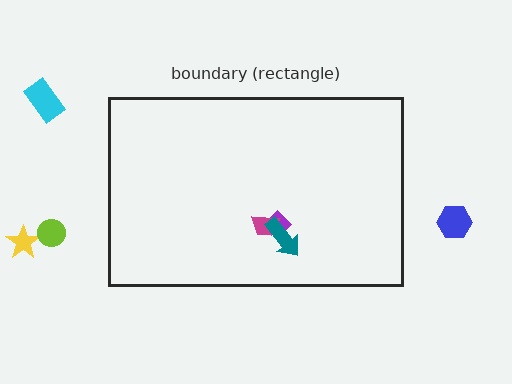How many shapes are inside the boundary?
3 inside, 4 outside.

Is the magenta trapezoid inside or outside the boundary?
Inside.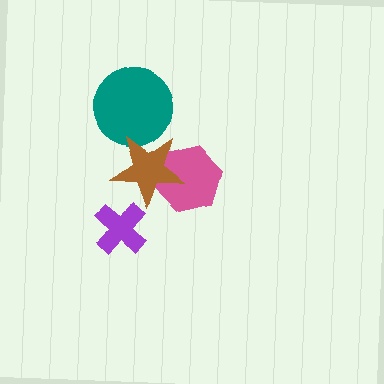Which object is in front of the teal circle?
The brown star is in front of the teal circle.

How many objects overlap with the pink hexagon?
1 object overlaps with the pink hexagon.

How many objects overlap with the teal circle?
1 object overlaps with the teal circle.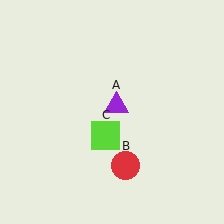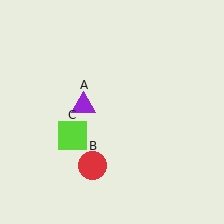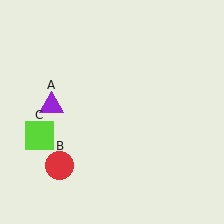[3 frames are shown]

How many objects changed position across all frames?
3 objects changed position: purple triangle (object A), red circle (object B), lime square (object C).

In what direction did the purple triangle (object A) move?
The purple triangle (object A) moved left.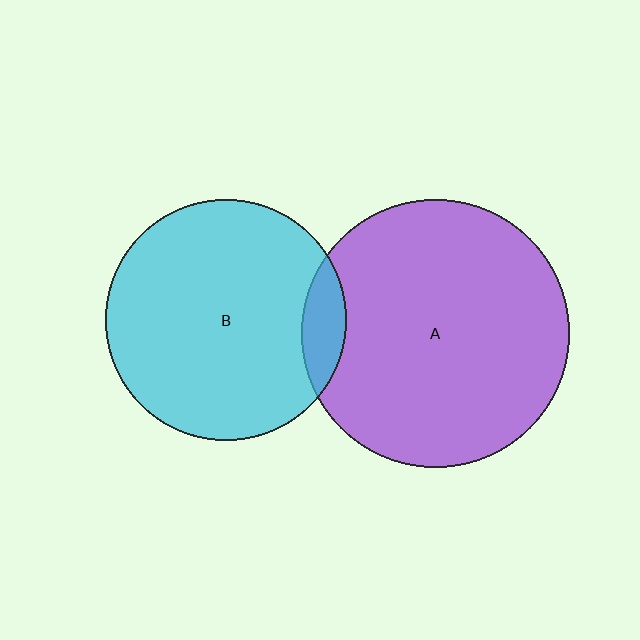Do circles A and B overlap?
Yes.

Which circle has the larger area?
Circle A (purple).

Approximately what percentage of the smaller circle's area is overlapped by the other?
Approximately 10%.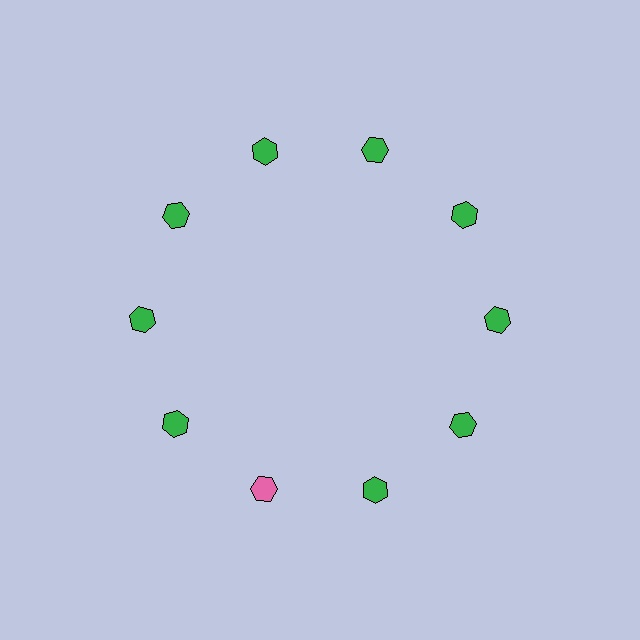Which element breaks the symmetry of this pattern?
The pink hexagon at roughly the 7 o'clock position breaks the symmetry. All other shapes are green hexagons.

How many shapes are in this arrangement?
There are 10 shapes arranged in a ring pattern.